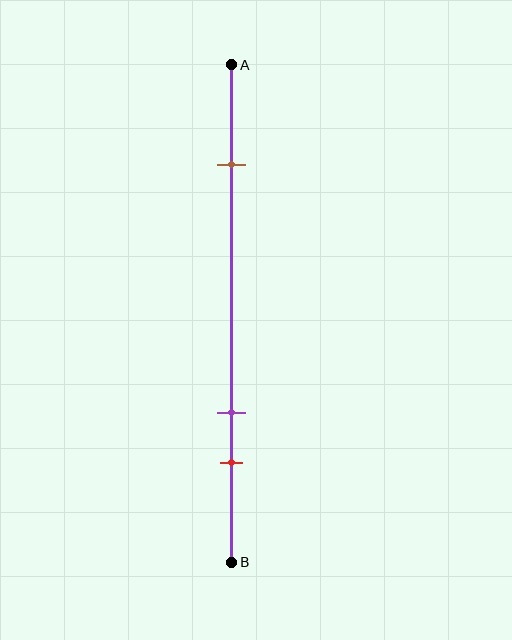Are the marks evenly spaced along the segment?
No, the marks are not evenly spaced.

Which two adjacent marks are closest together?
The purple and red marks are the closest adjacent pair.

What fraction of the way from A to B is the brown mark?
The brown mark is approximately 20% (0.2) of the way from A to B.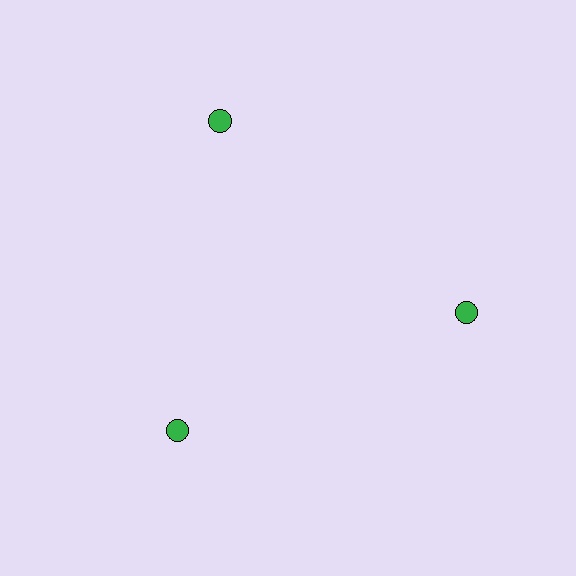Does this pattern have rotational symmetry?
Yes, this pattern has 3-fold rotational symmetry. It looks the same after rotating 120 degrees around the center.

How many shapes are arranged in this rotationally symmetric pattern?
There are 3 shapes, arranged in 3 groups of 1.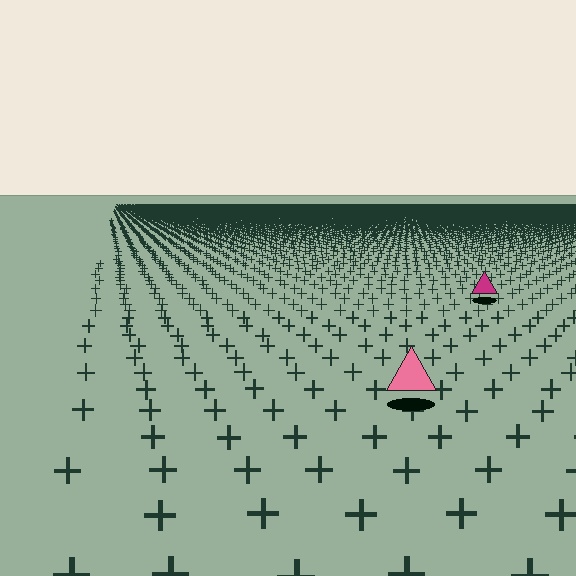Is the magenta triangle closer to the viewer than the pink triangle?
No. The pink triangle is closer — you can tell from the texture gradient: the ground texture is coarser near it.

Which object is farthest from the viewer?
The magenta triangle is farthest from the viewer. It appears smaller and the ground texture around it is denser.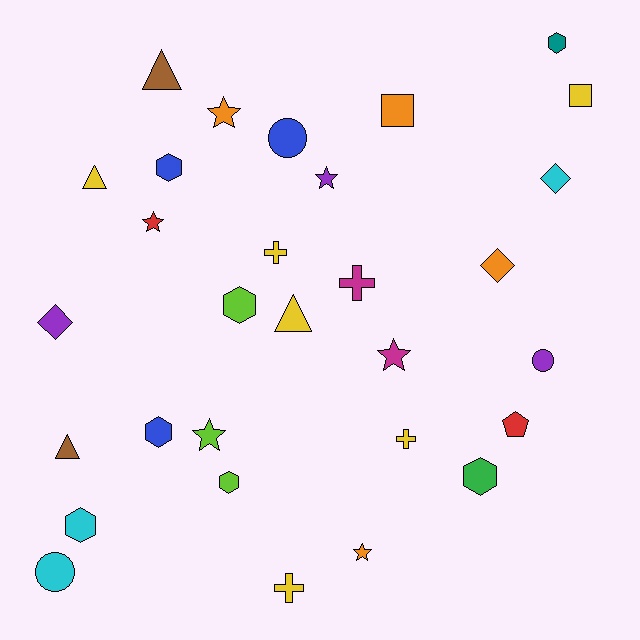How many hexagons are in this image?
There are 7 hexagons.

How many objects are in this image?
There are 30 objects.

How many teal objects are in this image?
There is 1 teal object.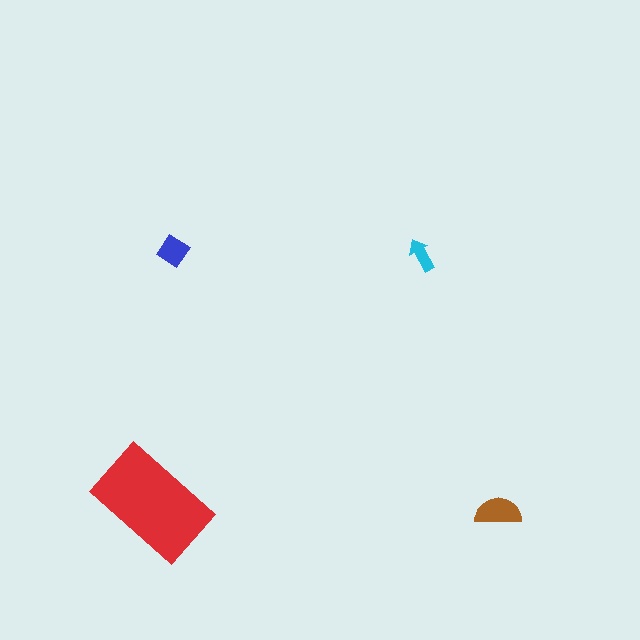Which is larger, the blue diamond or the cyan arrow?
The blue diamond.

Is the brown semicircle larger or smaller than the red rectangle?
Smaller.